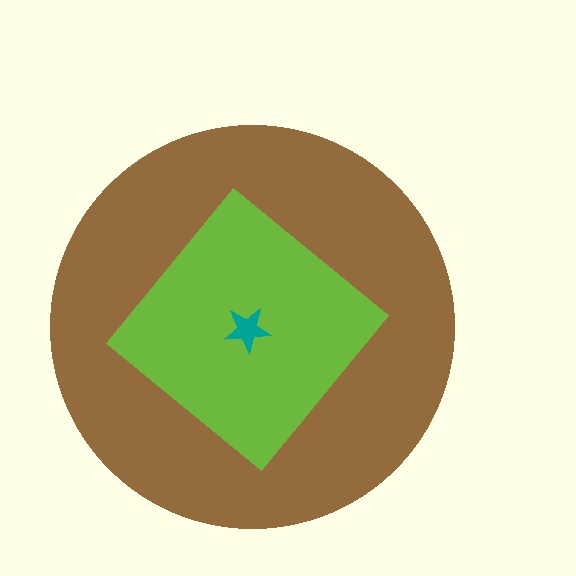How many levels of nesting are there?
3.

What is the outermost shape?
The brown circle.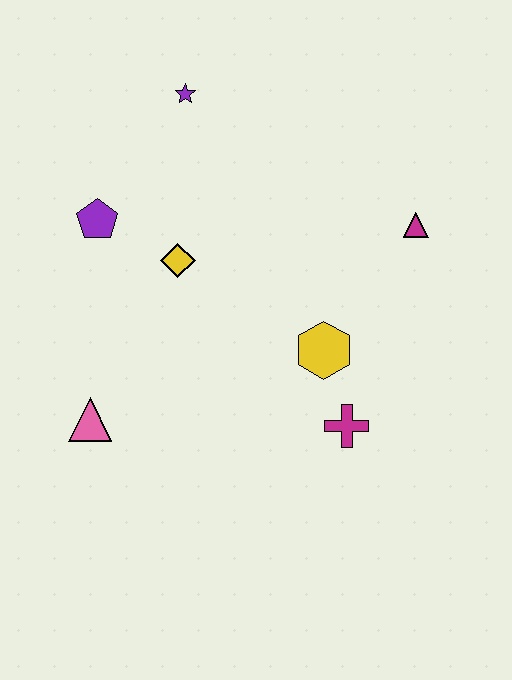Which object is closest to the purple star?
The purple pentagon is closest to the purple star.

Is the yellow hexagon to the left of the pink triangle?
No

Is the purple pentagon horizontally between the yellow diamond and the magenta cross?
No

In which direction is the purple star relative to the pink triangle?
The purple star is above the pink triangle.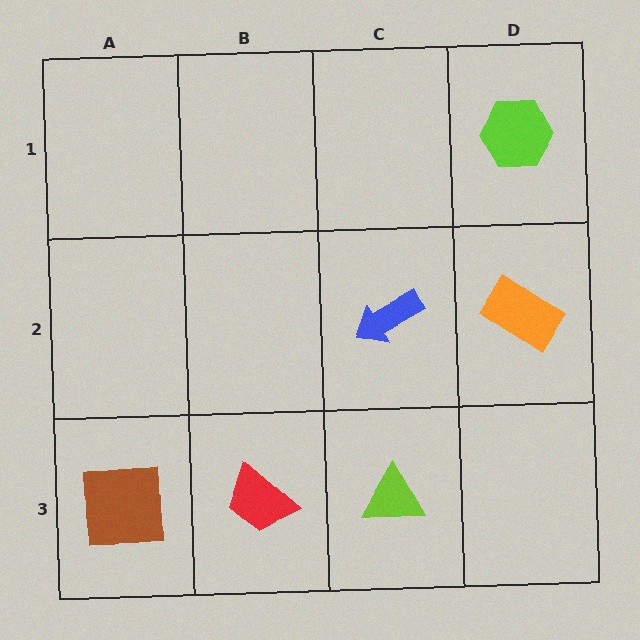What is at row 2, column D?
An orange rectangle.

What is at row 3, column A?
A brown square.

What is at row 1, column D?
A lime hexagon.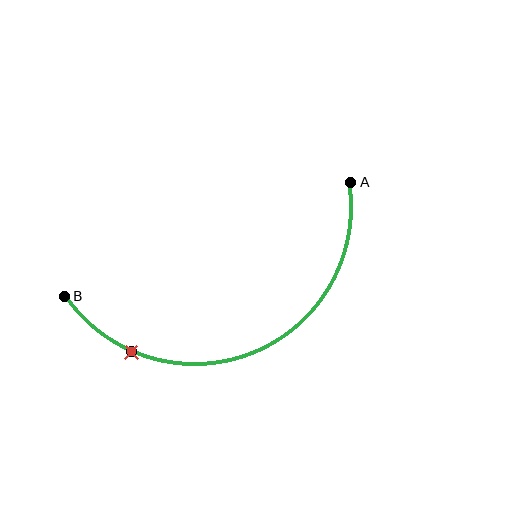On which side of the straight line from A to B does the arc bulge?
The arc bulges below the straight line connecting A and B.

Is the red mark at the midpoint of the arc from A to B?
No. The red mark lies on the arc but is closer to endpoint B. The arc midpoint would be at the point on the curve equidistant along the arc from both A and B.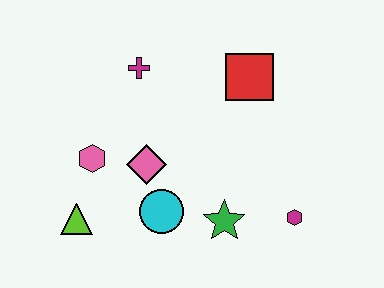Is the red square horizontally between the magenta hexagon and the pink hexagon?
Yes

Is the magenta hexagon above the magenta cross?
No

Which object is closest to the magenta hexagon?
The green star is closest to the magenta hexagon.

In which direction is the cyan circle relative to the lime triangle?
The cyan circle is to the right of the lime triangle.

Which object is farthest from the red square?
The lime triangle is farthest from the red square.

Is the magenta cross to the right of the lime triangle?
Yes